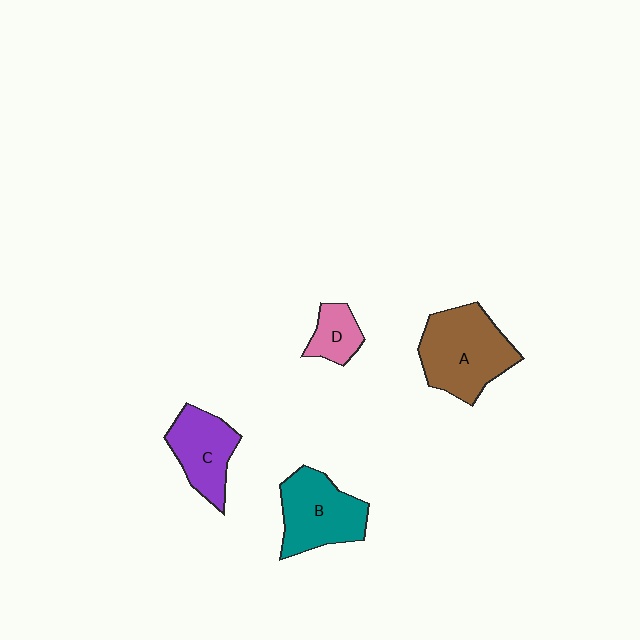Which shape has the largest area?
Shape A (brown).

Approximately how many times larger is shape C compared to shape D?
Approximately 1.8 times.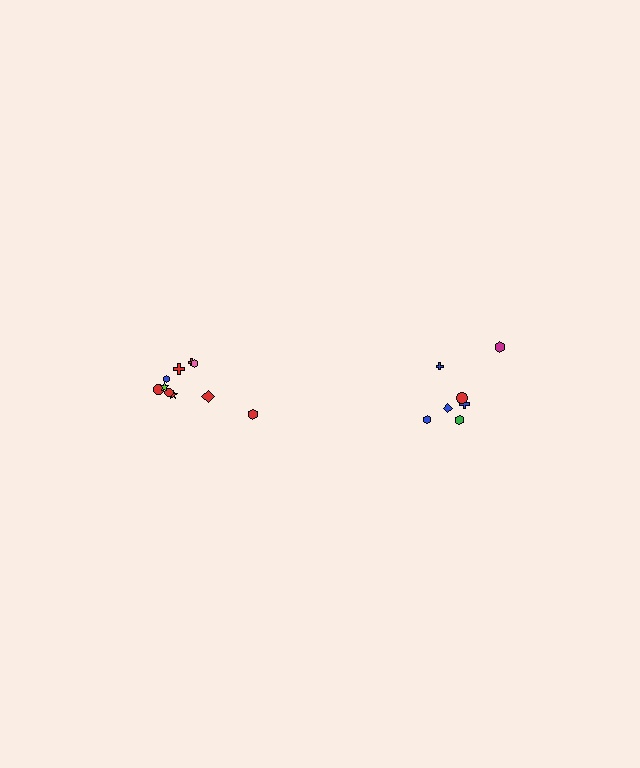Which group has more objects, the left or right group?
The left group.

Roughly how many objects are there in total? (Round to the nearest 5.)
Roughly 15 objects in total.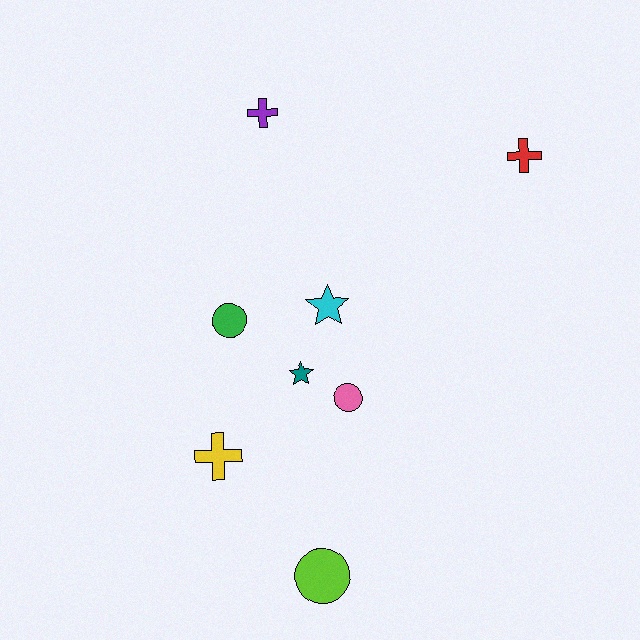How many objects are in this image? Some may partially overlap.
There are 8 objects.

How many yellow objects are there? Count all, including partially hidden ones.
There is 1 yellow object.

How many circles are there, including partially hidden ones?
There are 3 circles.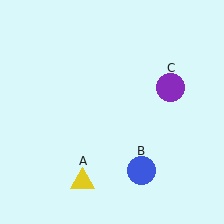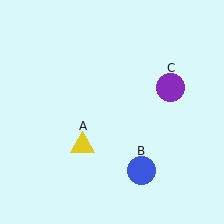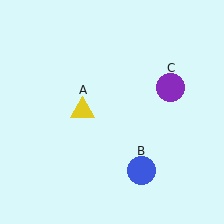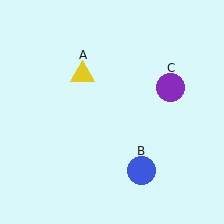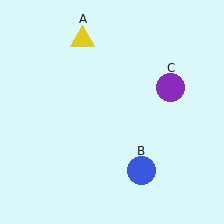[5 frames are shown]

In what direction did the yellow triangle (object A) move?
The yellow triangle (object A) moved up.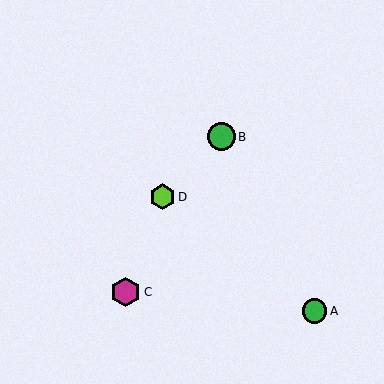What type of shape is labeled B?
Shape B is a green circle.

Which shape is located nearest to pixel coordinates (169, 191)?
The lime hexagon (labeled D) at (162, 197) is nearest to that location.